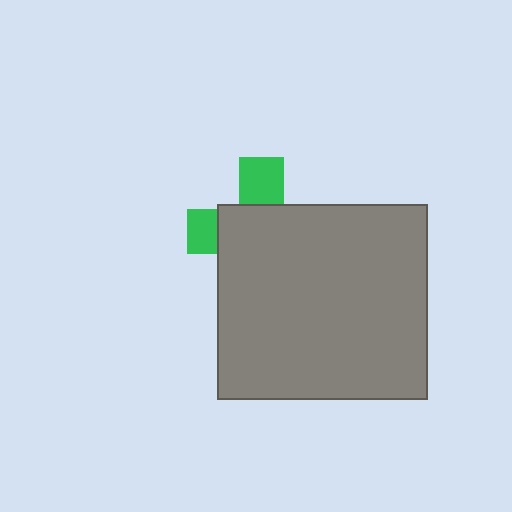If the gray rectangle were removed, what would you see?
You would see the complete green cross.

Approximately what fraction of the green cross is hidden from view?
Roughly 70% of the green cross is hidden behind the gray rectangle.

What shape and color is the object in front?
The object in front is a gray rectangle.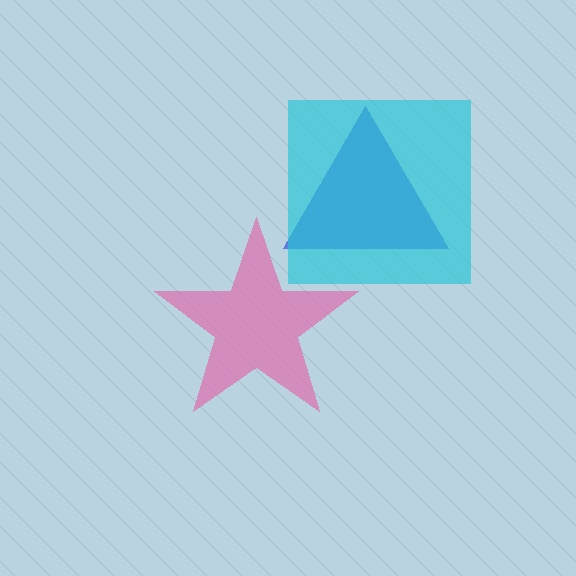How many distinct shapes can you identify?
There are 3 distinct shapes: a blue triangle, a pink star, a cyan square.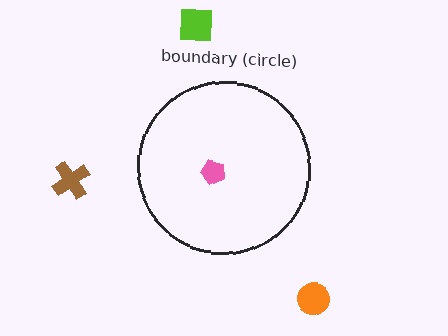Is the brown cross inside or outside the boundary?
Outside.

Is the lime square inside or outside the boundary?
Outside.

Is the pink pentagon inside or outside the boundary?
Inside.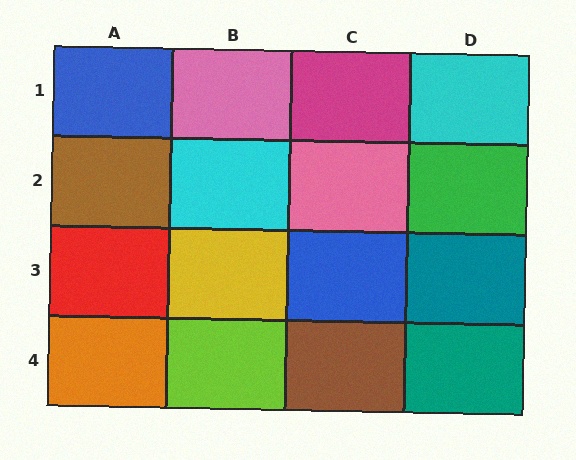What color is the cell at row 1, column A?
Blue.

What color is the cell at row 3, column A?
Red.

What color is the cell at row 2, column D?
Green.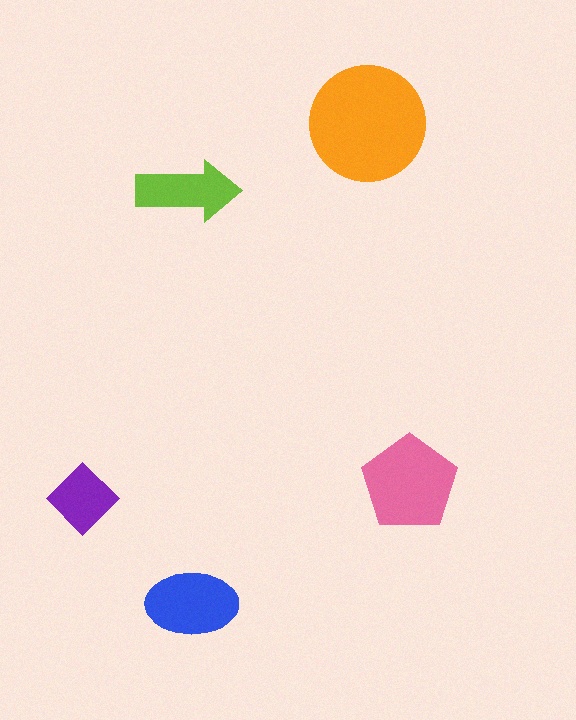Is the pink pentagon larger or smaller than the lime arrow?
Larger.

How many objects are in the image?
There are 5 objects in the image.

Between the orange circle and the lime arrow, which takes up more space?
The orange circle.